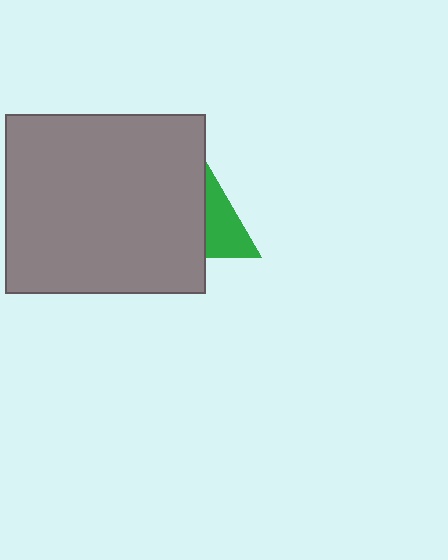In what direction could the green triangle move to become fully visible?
The green triangle could move right. That would shift it out from behind the gray rectangle entirely.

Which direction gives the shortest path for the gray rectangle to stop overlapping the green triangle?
Moving left gives the shortest separation.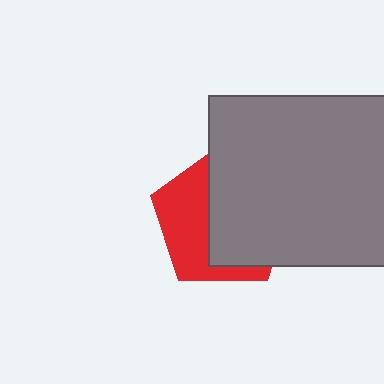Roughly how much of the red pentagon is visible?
A small part of it is visible (roughly 42%).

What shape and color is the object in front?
The object in front is a gray rectangle.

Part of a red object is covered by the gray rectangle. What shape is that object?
It is a pentagon.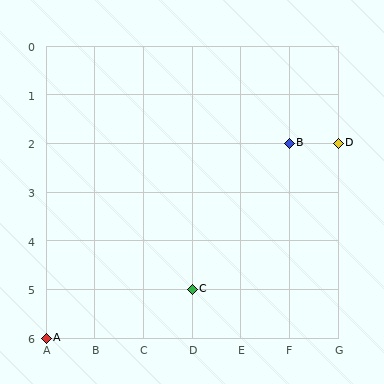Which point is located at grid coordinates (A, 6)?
Point A is at (A, 6).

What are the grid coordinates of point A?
Point A is at grid coordinates (A, 6).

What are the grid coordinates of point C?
Point C is at grid coordinates (D, 5).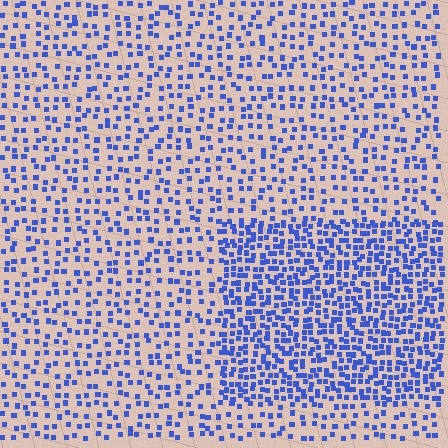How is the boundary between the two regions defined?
The boundary is defined by a change in element density (approximately 2.1x ratio). All elements are the same color, size, and shape.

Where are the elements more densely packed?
The elements are more densely packed inside the rectangle boundary.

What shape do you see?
I see a rectangle.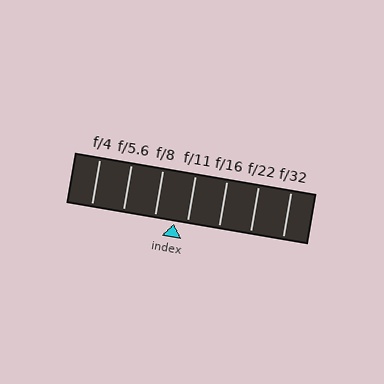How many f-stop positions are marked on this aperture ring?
There are 7 f-stop positions marked.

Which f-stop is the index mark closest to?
The index mark is closest to f/11.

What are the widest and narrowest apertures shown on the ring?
The widest aperture shown is f/4 and the narrowest is f/32.